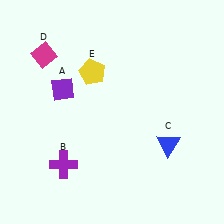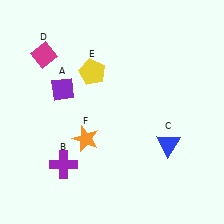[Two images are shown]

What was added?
An orange star (F) was added in Image 2.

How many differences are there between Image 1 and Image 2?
There is 1 difference between the two images.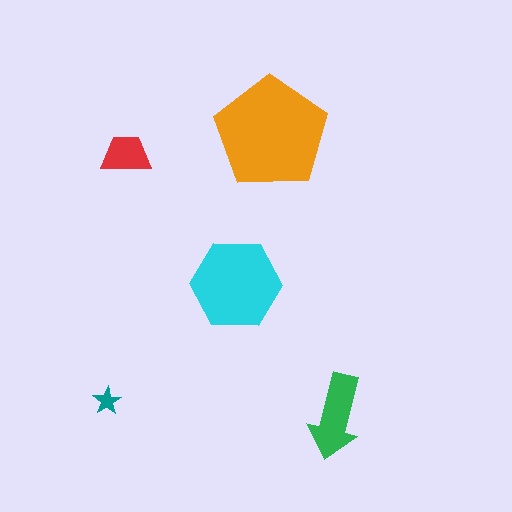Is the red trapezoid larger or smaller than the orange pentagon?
Smaller.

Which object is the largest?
The orange pentagon.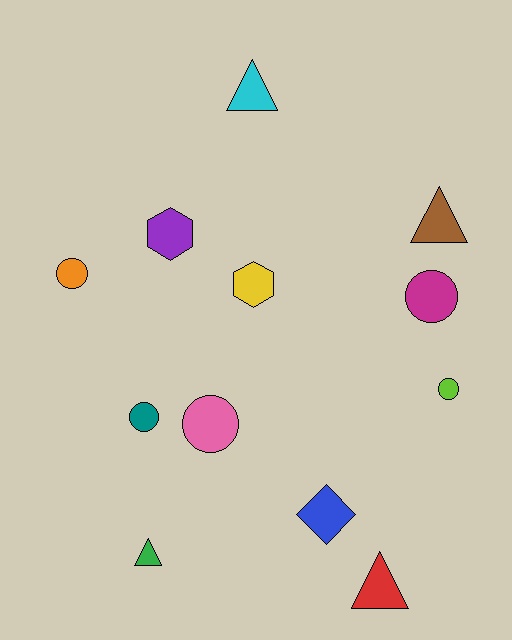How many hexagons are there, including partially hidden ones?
There are 2 hexagons.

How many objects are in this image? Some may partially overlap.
There are 12 objects.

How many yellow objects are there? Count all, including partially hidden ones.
There is 1 yellow object.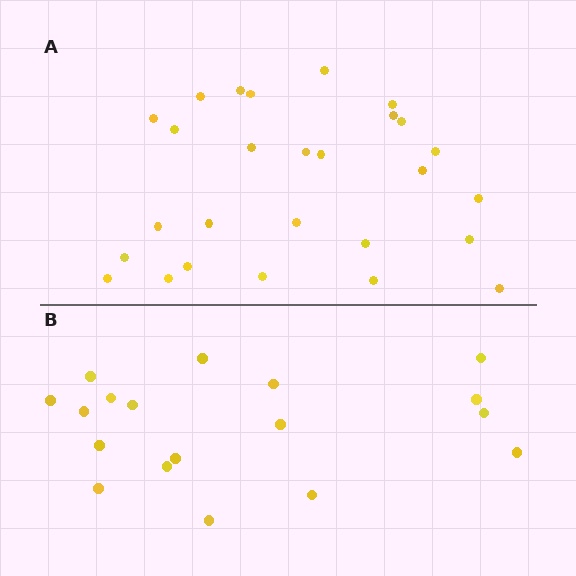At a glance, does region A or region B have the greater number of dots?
Region A (the top region) has more dots.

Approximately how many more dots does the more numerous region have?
Region A has roughly 8 or so more dots than region B.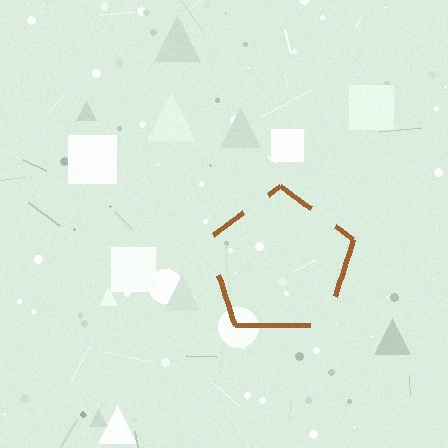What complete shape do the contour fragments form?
The contour fragments form a pentagon.